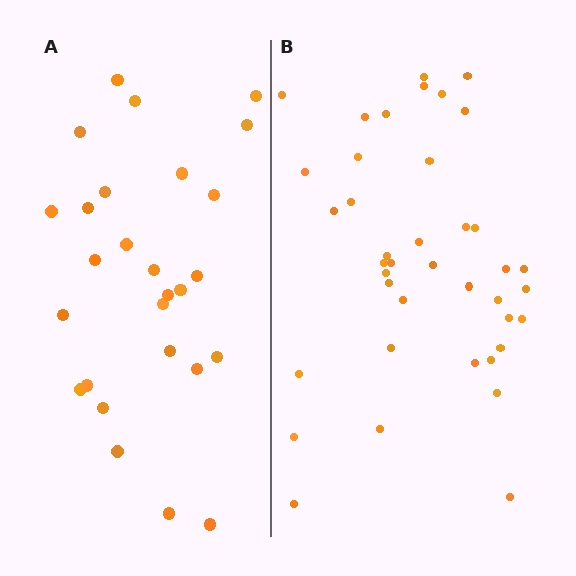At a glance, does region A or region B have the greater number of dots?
Region B (the right region) has more dots.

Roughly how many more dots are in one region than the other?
Region B has approximately 15 more dots than region A.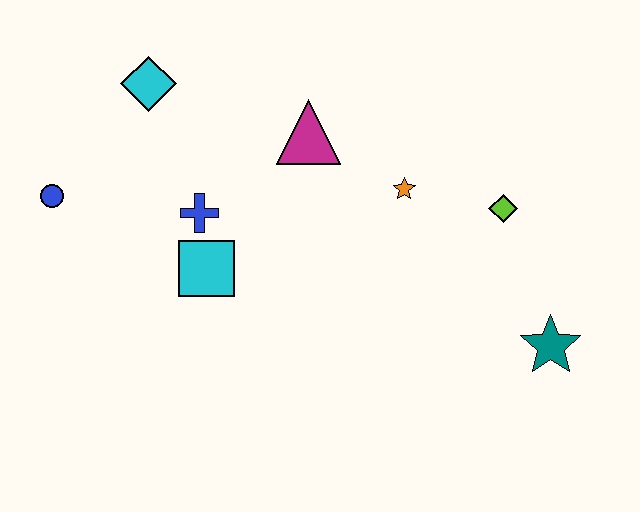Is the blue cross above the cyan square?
Yes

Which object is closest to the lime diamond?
The orange star is closest to the lime diamond.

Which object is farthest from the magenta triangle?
The teal star is farthest from the magenta triangle.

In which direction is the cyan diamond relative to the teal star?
The cyan diamond is to the left of the teal star.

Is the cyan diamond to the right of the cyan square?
No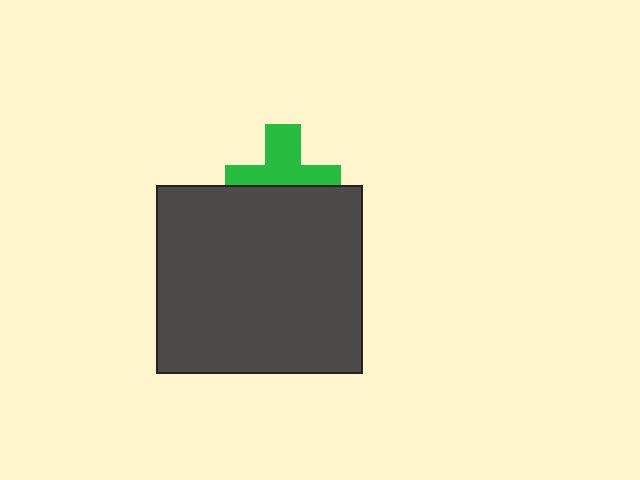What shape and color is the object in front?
The object in front is a dark gray rectangle.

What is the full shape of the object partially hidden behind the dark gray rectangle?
The partially hidden object is a green cross.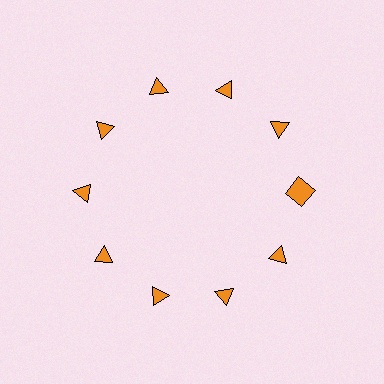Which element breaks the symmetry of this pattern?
The orange square at roughly the 3 o'clock position breaks the symmetry. All other shapes are orange triangles.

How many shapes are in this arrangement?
There are 10 shapes arranged in a ring pattern.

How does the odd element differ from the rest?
It has a different shape: square instead of triangle.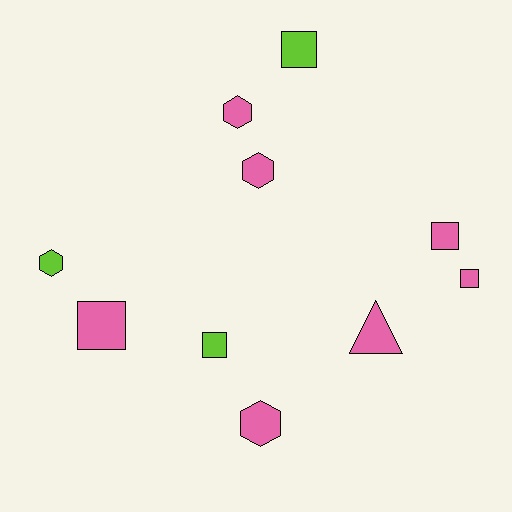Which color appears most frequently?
Pink, with 7 objects.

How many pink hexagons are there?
There are 3 pink hexagons.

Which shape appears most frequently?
Square, with 5 objects.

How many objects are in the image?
There are 10 objects.